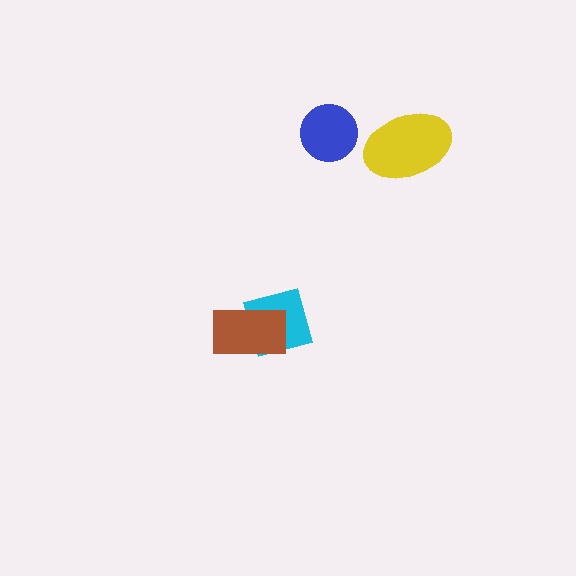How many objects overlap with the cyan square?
1 object overlaps with the cyan square.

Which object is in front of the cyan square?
The brown rectangle is in front of the cyan square.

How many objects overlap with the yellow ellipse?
0 objects overlap with the yellow ellipse.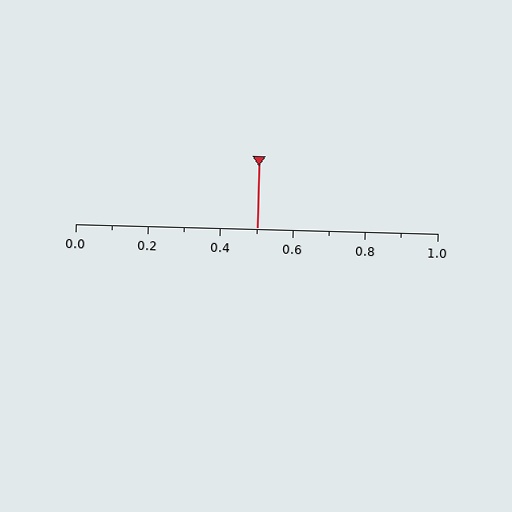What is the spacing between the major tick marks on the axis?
The major ticks are spaced 0.2 apart.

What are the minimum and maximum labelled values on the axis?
The axis runs from 0.0 to 1.0.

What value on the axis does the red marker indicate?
The marker indicates approximately 0.5.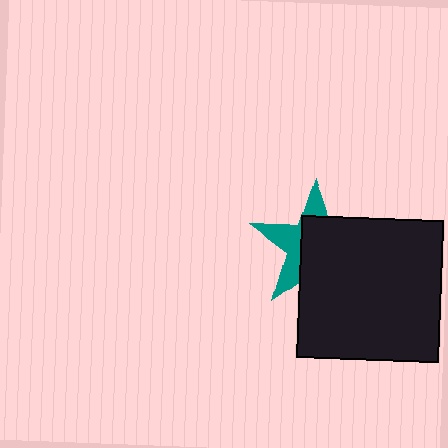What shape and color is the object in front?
The object in front is a black square.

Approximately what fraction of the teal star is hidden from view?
Roughly 60% of the teal star is hidden behind the black square.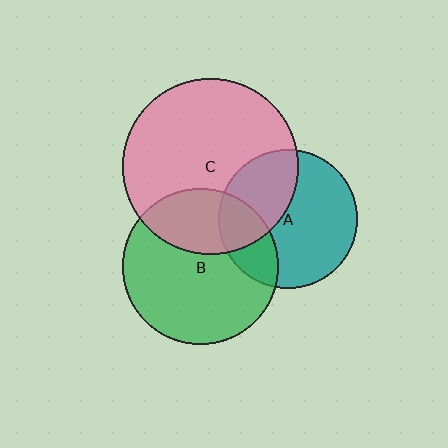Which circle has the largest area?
Circle C (pink).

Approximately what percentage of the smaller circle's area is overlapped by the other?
Approximately 25%.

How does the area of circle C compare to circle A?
Approximately 1.6 times.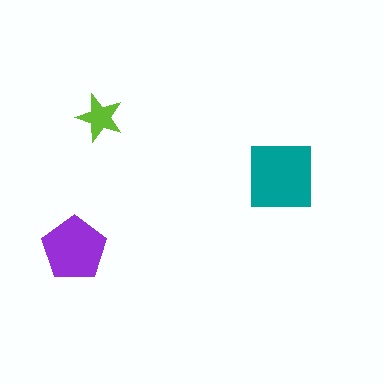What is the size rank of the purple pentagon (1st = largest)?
2nd.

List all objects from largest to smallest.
The teal square, the purple pentagon, the lime star.